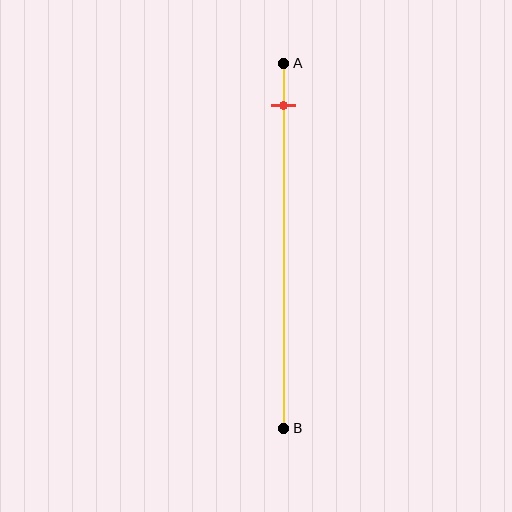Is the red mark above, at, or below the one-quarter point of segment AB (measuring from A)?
The red mark is above the one-quarter point of segment AB.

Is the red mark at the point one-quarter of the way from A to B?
No, the mark is at about 10% from A, not at the 25% one-quarter point.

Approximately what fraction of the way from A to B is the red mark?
The red mark is approximately 10% of the way from A to B.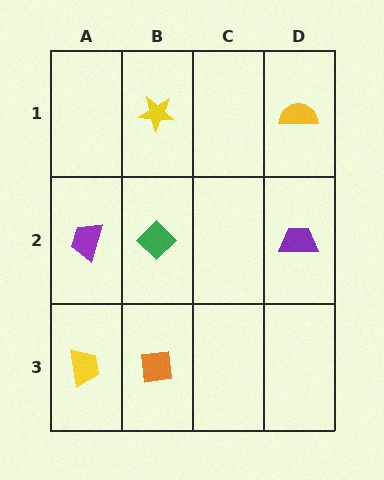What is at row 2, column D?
A purple trapezoid.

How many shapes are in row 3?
2 shapes.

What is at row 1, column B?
A yellow star.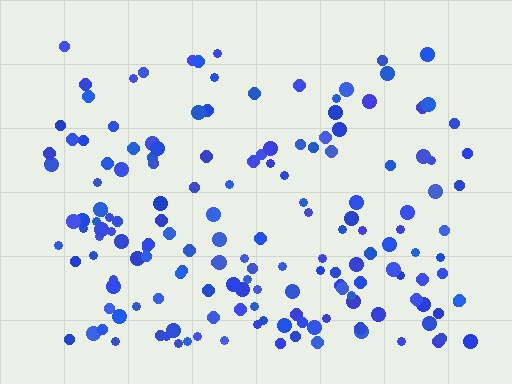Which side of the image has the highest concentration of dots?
The bottom.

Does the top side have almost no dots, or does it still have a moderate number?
Still a moderate number, just noticeably fewer than the bottom.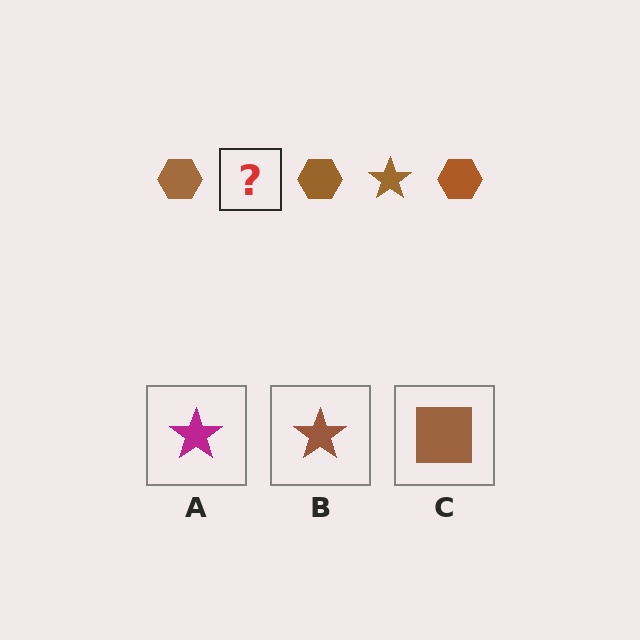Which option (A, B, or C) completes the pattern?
B.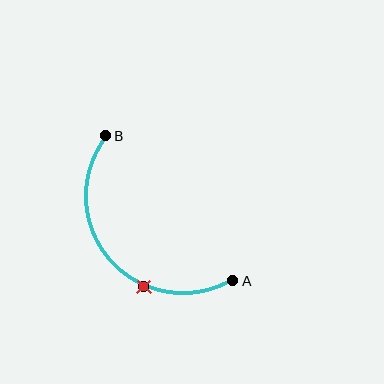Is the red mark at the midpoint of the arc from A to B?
No. The red mark lies on the arc but is closer to endpoint A. The arc midpoint would be at the point on the curve equidistant along the arc from both A and B.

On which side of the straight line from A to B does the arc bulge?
The arc bulges below and to the left of the straight line connecting A and B.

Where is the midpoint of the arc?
The arc midpoint is the point on the curve farthest from the straight line joining A and B. It sits below and to the left of that line.